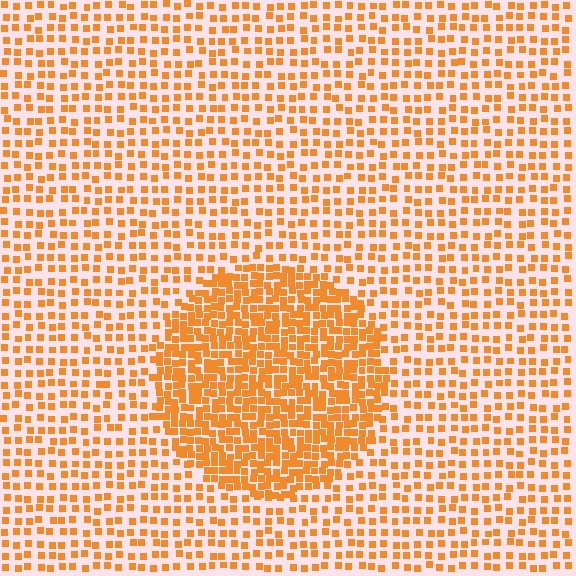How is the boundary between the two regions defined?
The boundary is defined by a change in element density (approximately 2.2x ratio). All elements are the same color, size, and shape.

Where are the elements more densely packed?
The elements are more densely packed inside the circle boundary.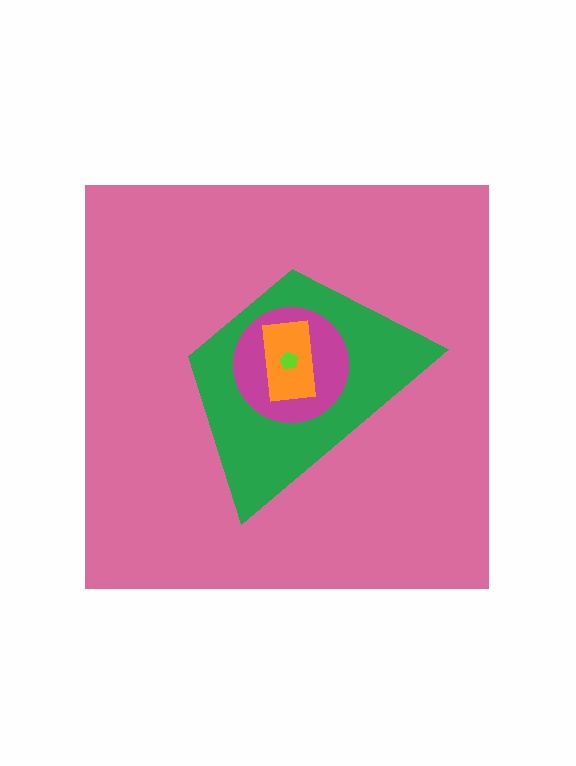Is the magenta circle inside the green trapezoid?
Yes.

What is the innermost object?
The lime pentagon.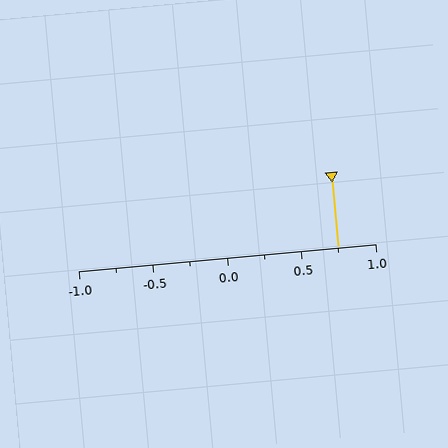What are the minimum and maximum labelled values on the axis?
The axis runs from -1.0 to 1.0.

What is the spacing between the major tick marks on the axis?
The major ticks are spaced 0.5 apart.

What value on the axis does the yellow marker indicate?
The marker indicates approximately 0.75.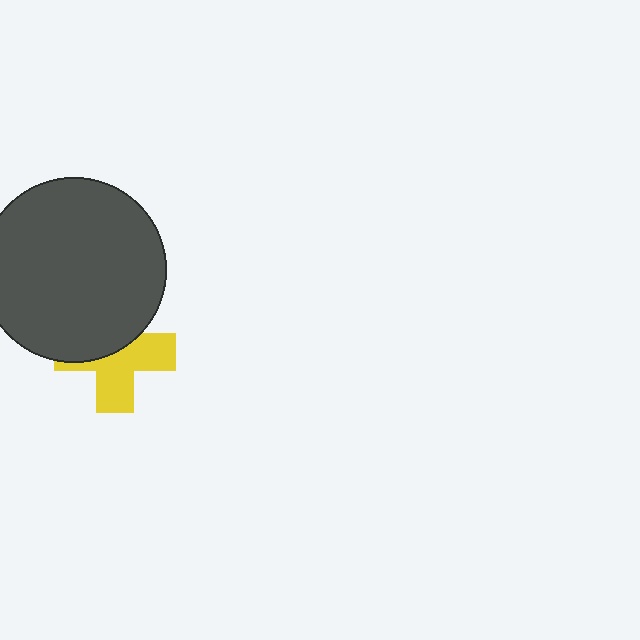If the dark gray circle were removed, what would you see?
You would see the complete yellow cross.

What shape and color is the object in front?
The object in front is a dark gray circle.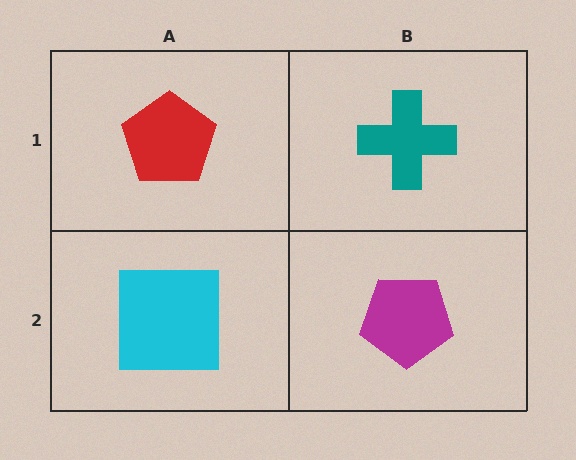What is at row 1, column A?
A red pentagon.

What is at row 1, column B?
A teal cross.